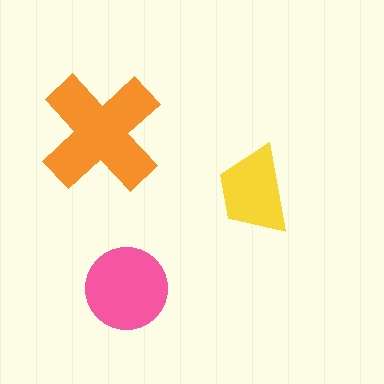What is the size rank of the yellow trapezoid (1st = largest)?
3rd.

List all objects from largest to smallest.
The orange cross, the pink circle, the yellow trapezoid.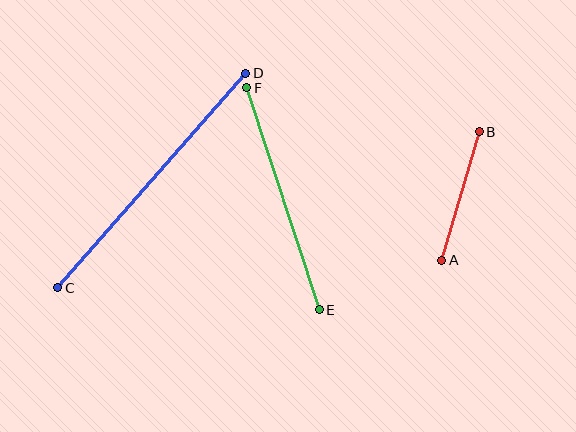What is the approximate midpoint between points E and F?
The midpoint is at approximately (283, 199) pixels.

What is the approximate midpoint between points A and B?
The midpoint is at approximately (460, 196) pixels.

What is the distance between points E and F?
The distance is approximately 233 pixels.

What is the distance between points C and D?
The distance is approximately 285 pixels.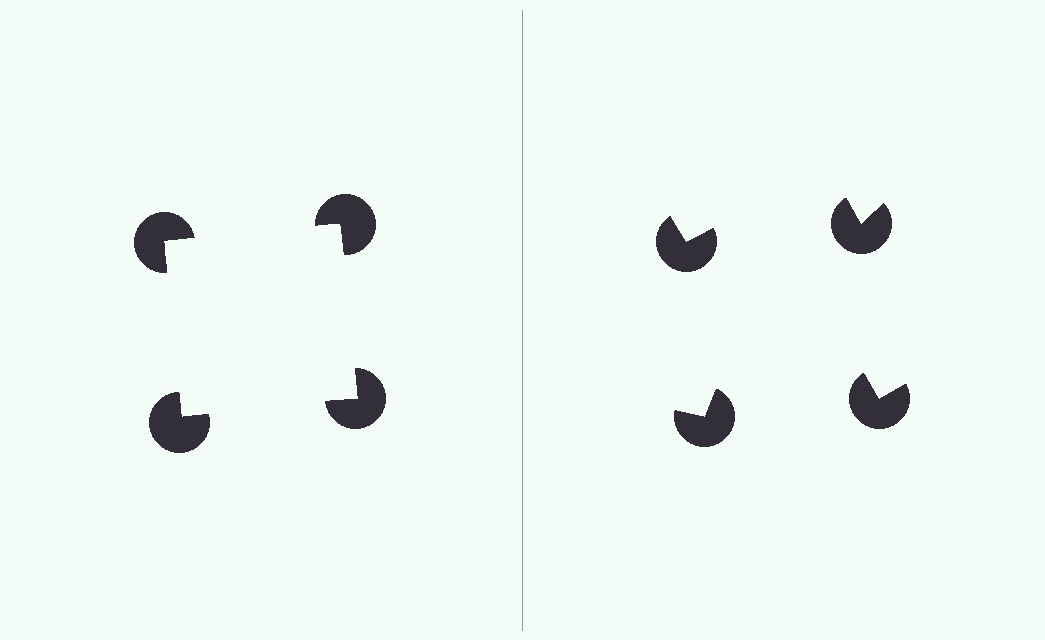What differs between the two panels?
The pac-man discs are positioned identically on both sides; only the wedge orientations differ. On the left they align to a square; on the right they are misaligned.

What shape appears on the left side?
An illusory square.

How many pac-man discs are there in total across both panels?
8 — 4 on each side.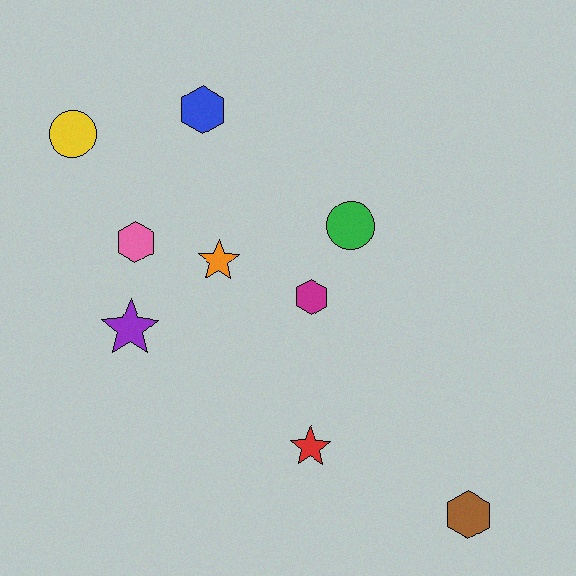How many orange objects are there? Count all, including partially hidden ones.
There is 1 orange object.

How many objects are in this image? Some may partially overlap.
There are 9 objects.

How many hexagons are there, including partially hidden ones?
There are 4 hexagons.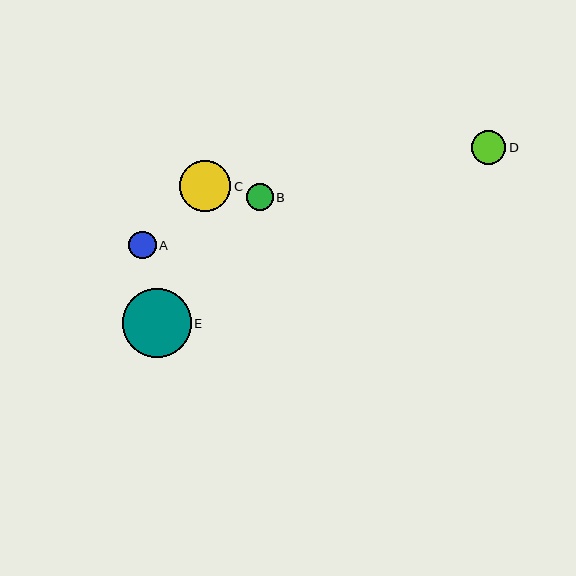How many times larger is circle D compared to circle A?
Circle D is approximately 1.2 times the size of circle A.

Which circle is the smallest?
Circle B is the smallest with a size of approximately 27 pixels.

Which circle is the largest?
Circle E is the largest with a size of approximately 69 pixels.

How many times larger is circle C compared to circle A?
Circle C is approximately 1.9 times the size of circle A.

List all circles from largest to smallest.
From largest to smallest: E, C, D, A, B.